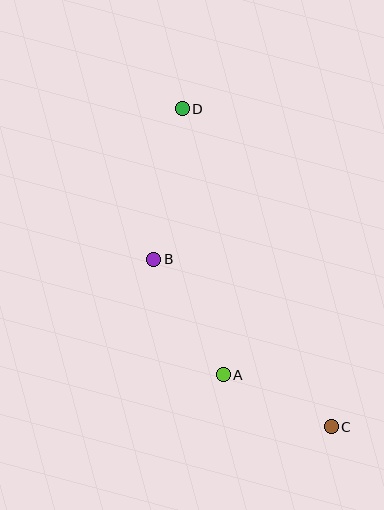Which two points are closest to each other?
Points A and C are closest to each other.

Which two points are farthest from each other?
Points C and D are farthest from each other.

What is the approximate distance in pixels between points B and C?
The distance between B and C is approximately 244 pixels.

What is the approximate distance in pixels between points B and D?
The distance between B and D is approximately 153 pixels.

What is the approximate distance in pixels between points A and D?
The distance between A and D is approximately 269 pixels.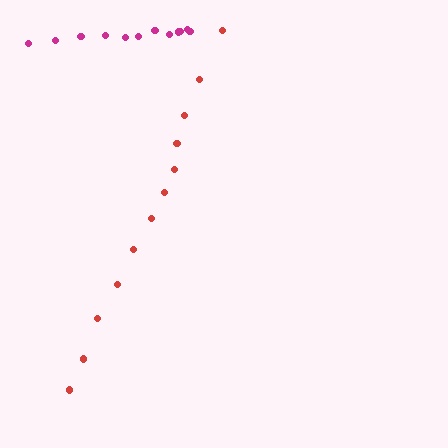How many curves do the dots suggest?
There are 2 distinct paths.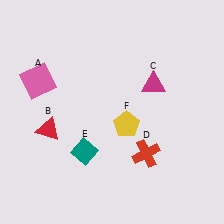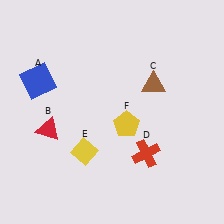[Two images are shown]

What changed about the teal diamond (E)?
In Image 1, E is teal. In Image 2, it changed to yellow.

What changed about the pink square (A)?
In Image 1, A is pink. In Image 2, it changed to blue.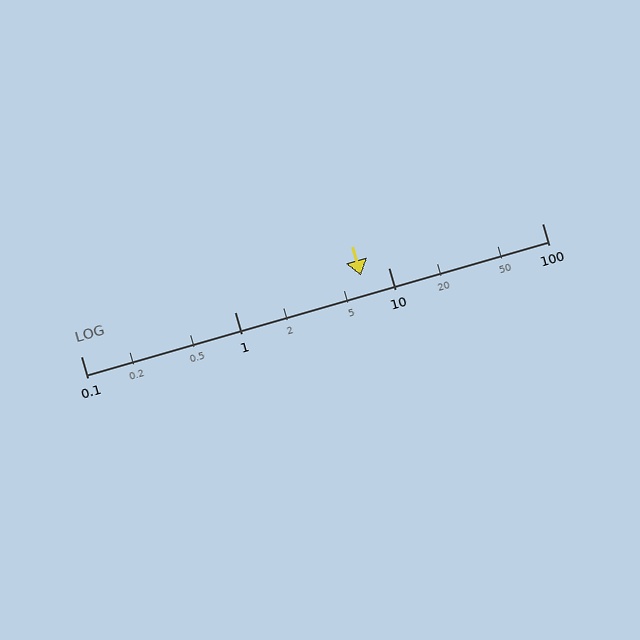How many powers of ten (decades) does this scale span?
The scale spans 3 decades, from 0.1 to 100.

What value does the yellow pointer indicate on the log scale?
The pointer indicates approximately 6.6.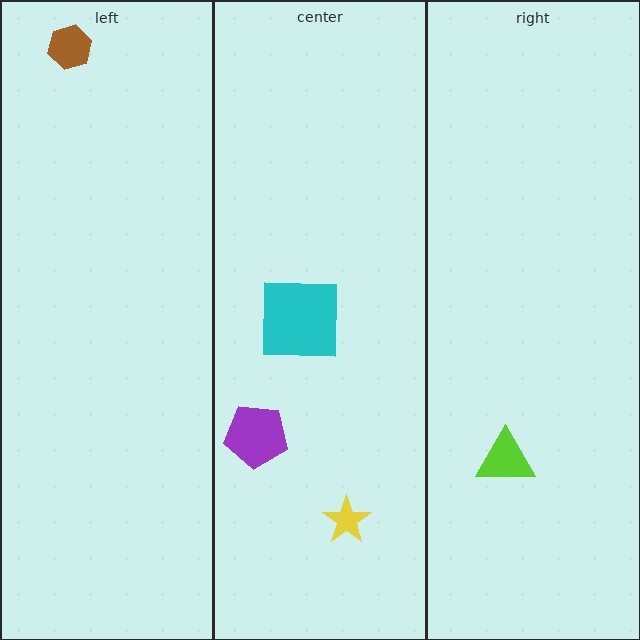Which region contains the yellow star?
The center region.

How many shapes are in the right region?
1.